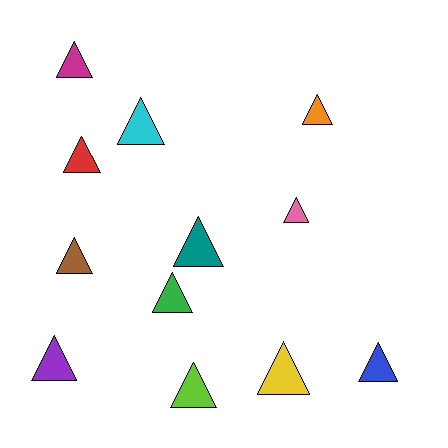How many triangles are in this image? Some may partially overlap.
There are 12 triangles.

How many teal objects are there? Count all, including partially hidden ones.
There is 1 teal object.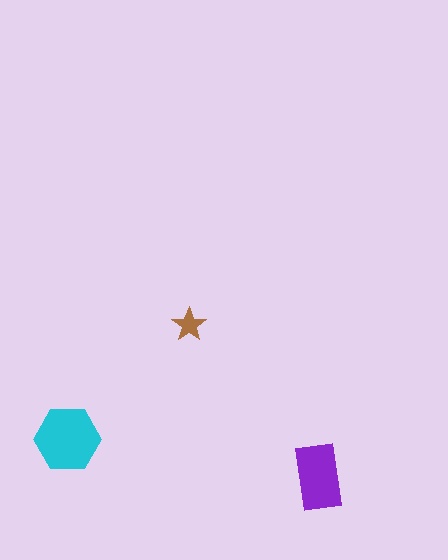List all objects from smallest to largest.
The brown star, the purple rectangle, the cyan hexagon.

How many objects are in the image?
There are 3 objects in the image.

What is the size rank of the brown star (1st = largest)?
3rd.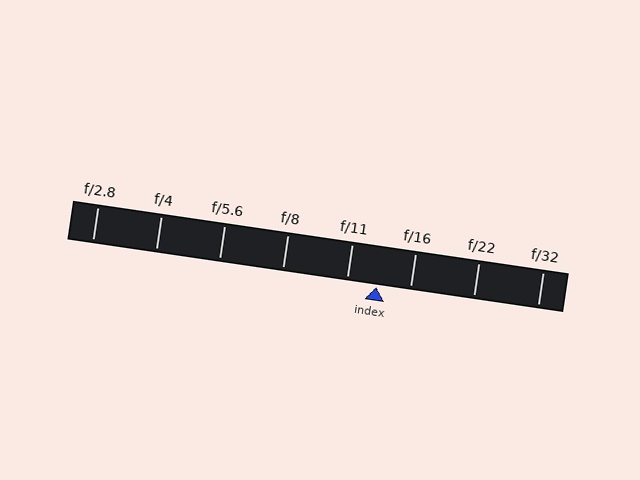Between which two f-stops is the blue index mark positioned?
The index mark is between f/11 and f/16.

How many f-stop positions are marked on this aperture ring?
There are 8 f-stop positions marked.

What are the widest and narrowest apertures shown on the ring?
The widest aperture shown is f/2.8 and the narrowest is f/32.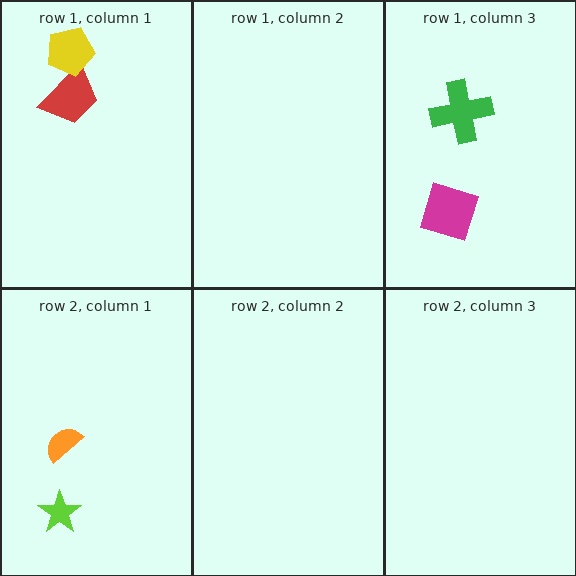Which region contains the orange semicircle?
The row 2, column 1 region.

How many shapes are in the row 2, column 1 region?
2.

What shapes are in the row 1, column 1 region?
The red trapezoid, the yellow pentagon.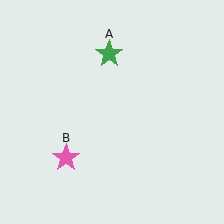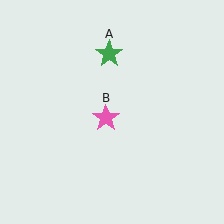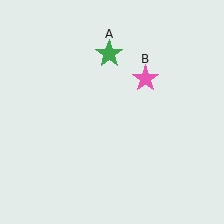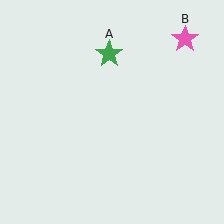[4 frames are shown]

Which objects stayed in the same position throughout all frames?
Green star (object A) remained stationary.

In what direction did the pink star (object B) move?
The pink star (object B) moved up and to the right.